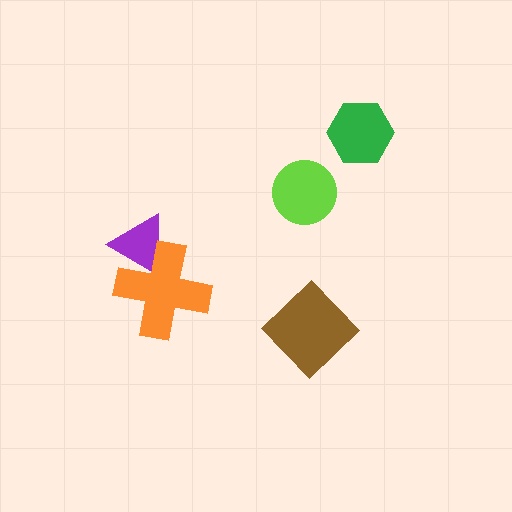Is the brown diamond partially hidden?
No, no other shape covers it.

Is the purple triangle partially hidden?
Yes, it is partially covered by another shape.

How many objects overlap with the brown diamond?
0 objects overlap with the brown diamond.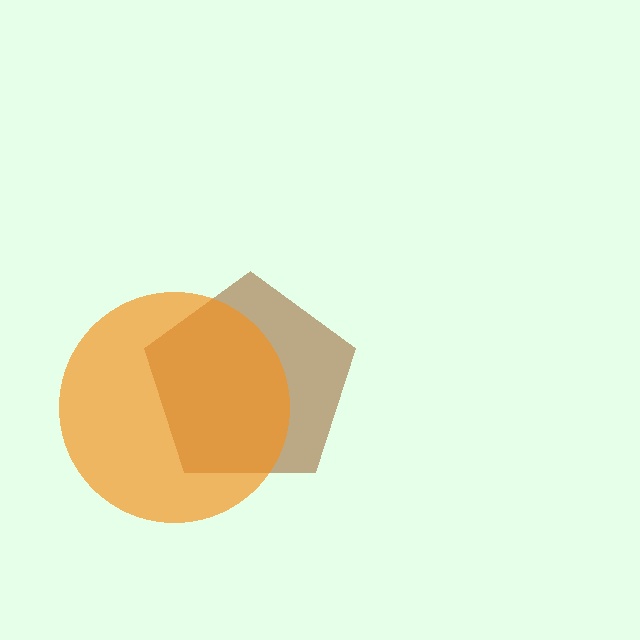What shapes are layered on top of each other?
The layered shapes are: a brown pentagon, an orange circle.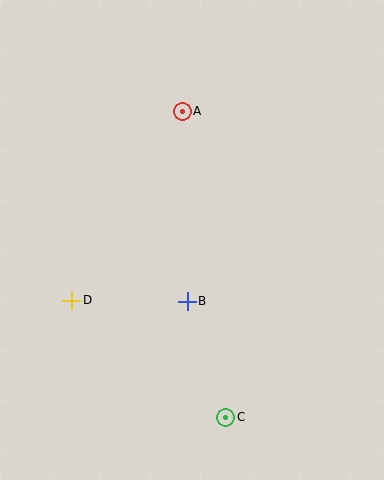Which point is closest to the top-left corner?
Point A is closest to the top-left corner.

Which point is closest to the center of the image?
Point B at (187, 301) is closest to the center.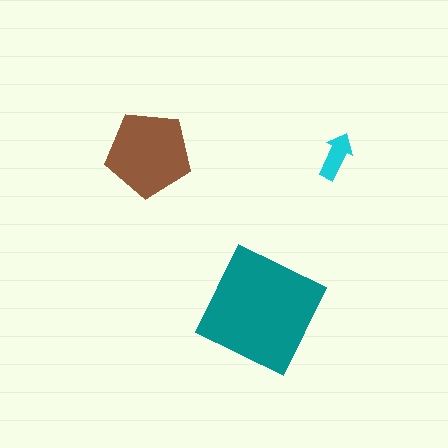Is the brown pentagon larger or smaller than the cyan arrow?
Larger.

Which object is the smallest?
The cyan arrow.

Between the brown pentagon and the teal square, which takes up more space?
The teal square.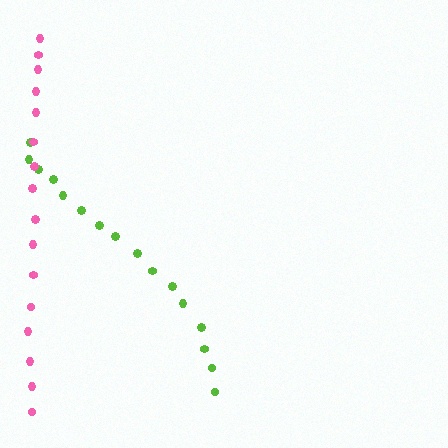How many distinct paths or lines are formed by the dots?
There are 2 distinct paths.